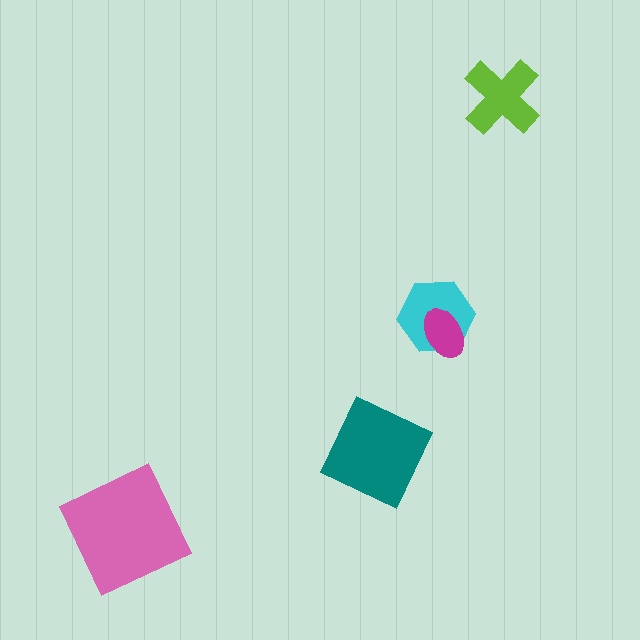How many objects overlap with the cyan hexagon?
1 object overlaps with the cyan hexagon.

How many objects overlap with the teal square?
0 objects overlap with the teal square.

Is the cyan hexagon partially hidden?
Yes, it is partially covered by another shape.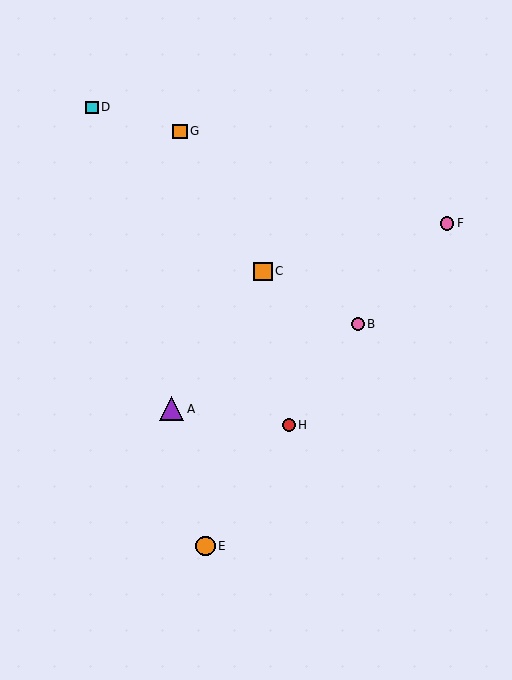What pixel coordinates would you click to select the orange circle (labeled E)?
Click at (205, 546) to select the orange circle E.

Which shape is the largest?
The purple triangle (labeled A) is the largest.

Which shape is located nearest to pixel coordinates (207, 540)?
The orange circle (labeled E) at (205, 546) is nearest to that location.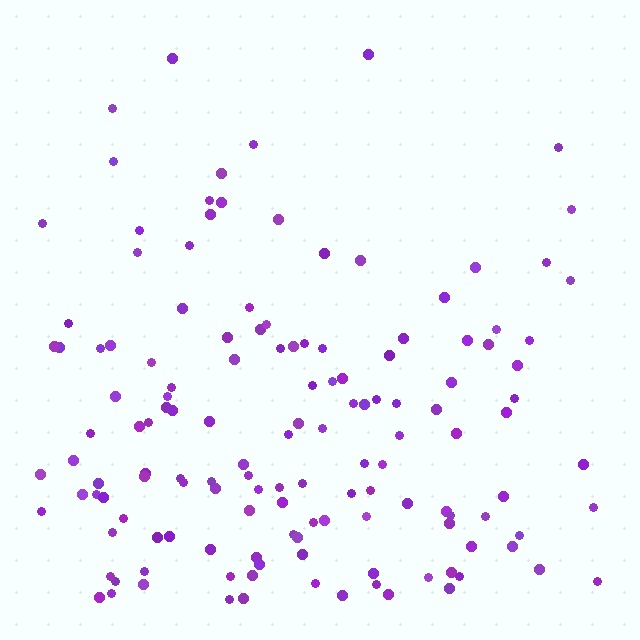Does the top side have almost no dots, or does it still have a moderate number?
Still a moderate number, just noticeably fewer than the bottom.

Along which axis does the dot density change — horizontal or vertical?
Vertical.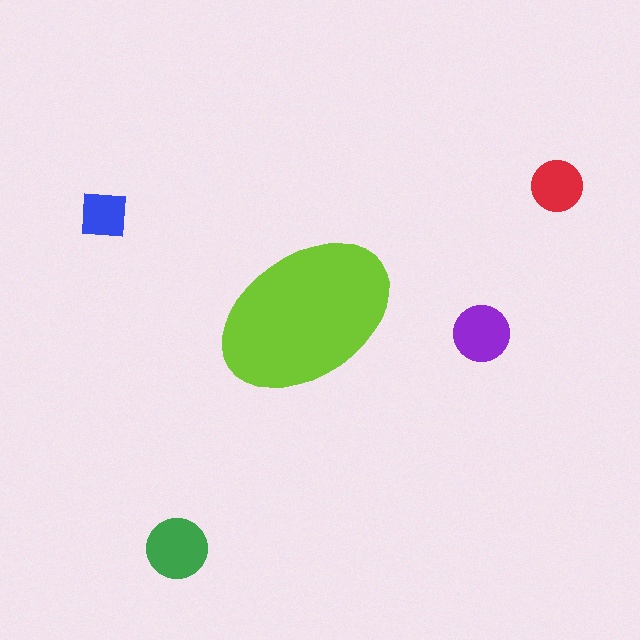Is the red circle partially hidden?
No, the red circle is fully visible.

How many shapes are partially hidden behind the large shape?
0 shapes are partially hidden.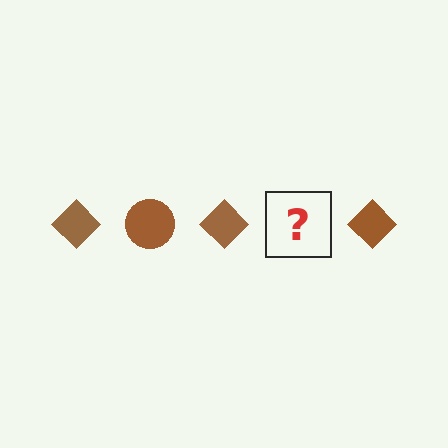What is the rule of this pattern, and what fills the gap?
The rule is that the pattern cycles through diamond, circle shapes in brown. The gap should be filled with a brown circle.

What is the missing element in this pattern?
The missing element is a brown circle.